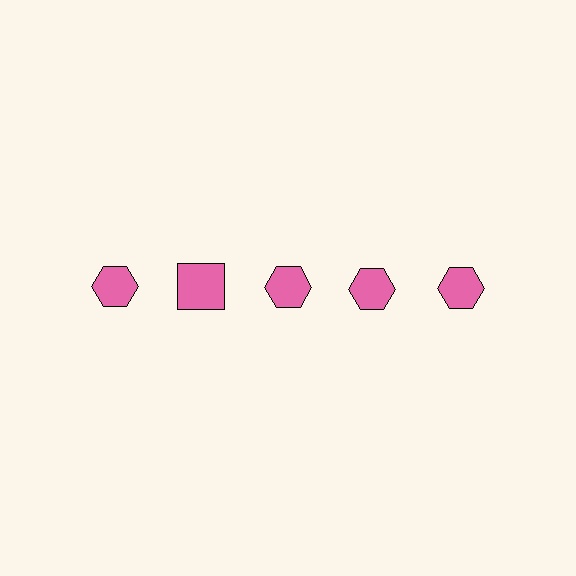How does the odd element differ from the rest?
It has a different shape: square instead of hexagon.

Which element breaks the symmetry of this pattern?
The pink square in the top row, second from left column breaks the symmetry. All other shapes are pink hexagons.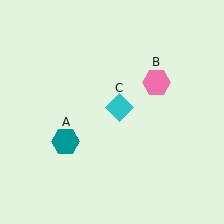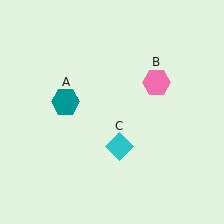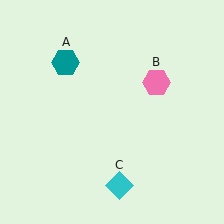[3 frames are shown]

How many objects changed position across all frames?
2 objects changed position: teal hexagon (object A), cyan diamond (object C).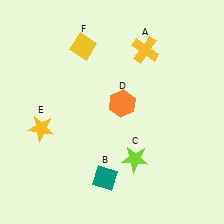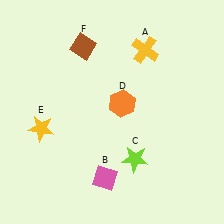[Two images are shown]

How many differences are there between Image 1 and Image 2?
There are 2 differences between the two images.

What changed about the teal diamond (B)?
In Image 1, B is teal. In Image 2, it changed to pink.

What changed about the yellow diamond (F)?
In Image 1, F is yellow. In Image 2, it changed to brown.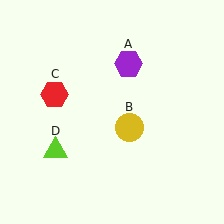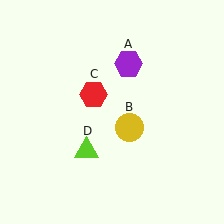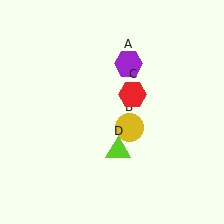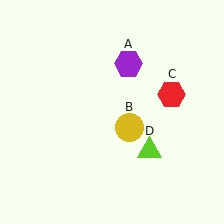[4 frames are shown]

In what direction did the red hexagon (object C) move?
The red hexagon (object C) moved right.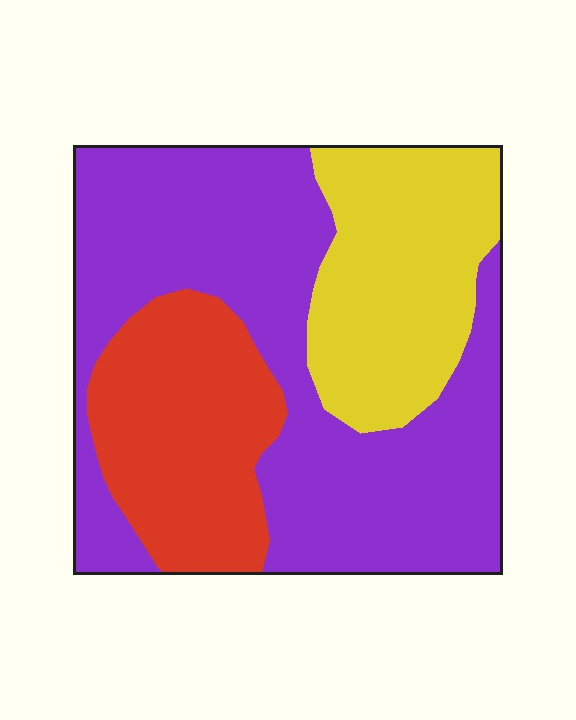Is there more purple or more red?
Purple.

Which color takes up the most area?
Purple, at roughly 55%.